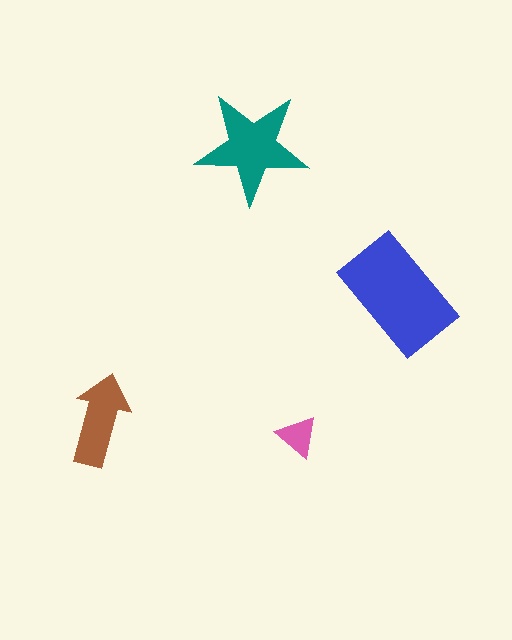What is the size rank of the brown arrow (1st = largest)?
3rd.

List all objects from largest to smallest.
The blue rectangle, the teal star, the brown arrow, the pink triangle.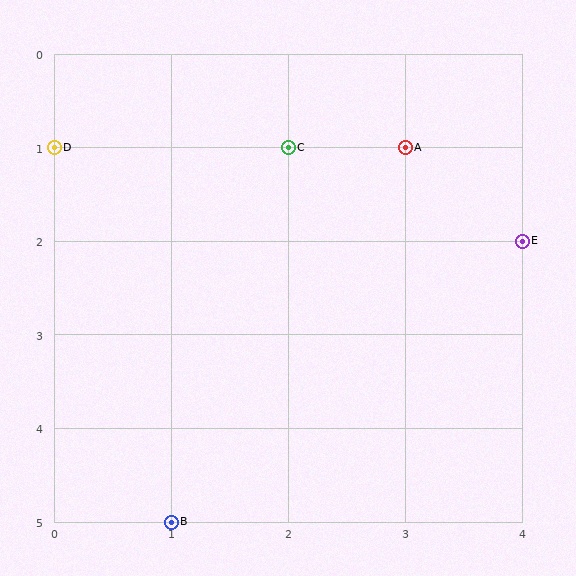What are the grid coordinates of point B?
Point B is at grid coordinates (1, 5).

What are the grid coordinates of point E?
Point E is at grid coordinates (4, 2).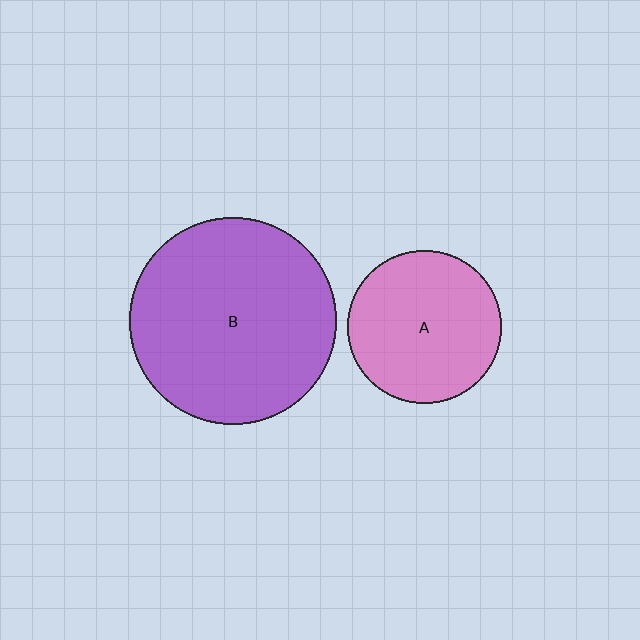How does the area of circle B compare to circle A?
Approximately 1.8 times.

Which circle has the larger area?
Circle B (purple).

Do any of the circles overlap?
No, none of the circles overlap.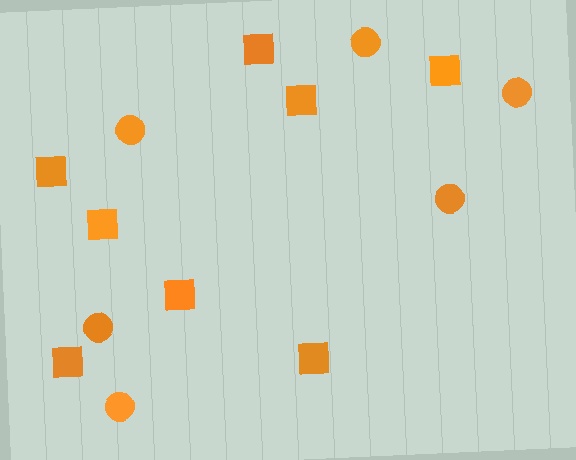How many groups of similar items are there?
There are 2 groups: one group of squares (8) and one group of circles (6).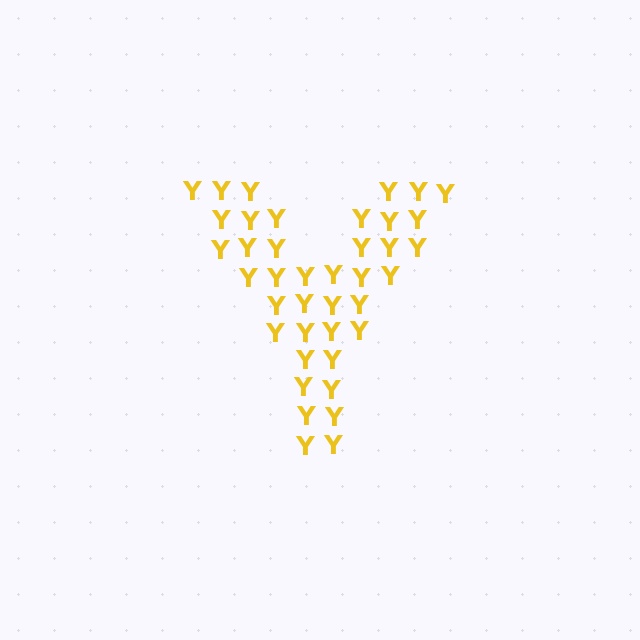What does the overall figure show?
The overall figure shows the letter Y.